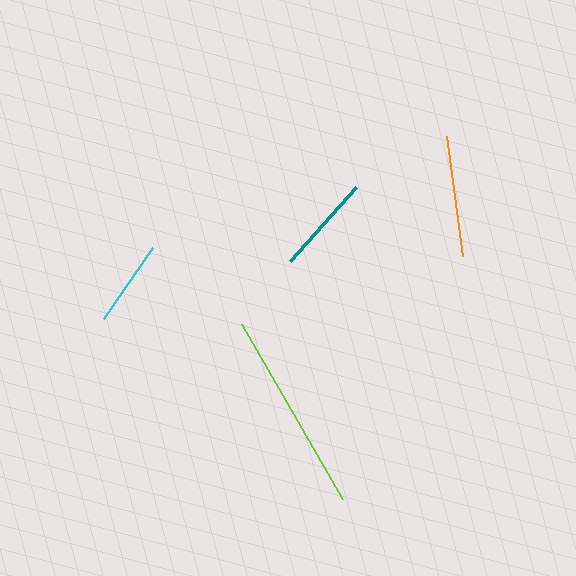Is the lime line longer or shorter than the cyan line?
The lime line is longer than the cyan line.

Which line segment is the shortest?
The cyan line is the shortest at approximately 86 pixels.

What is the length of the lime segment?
The lime segment is approximately 202 pixels long.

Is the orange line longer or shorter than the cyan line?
The orange line is longer than the cyan line.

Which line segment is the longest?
The lime line is the longest at approximately 202 pixels.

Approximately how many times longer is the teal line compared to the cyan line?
The teal line is approximately 1.2 times the length of the cyan line.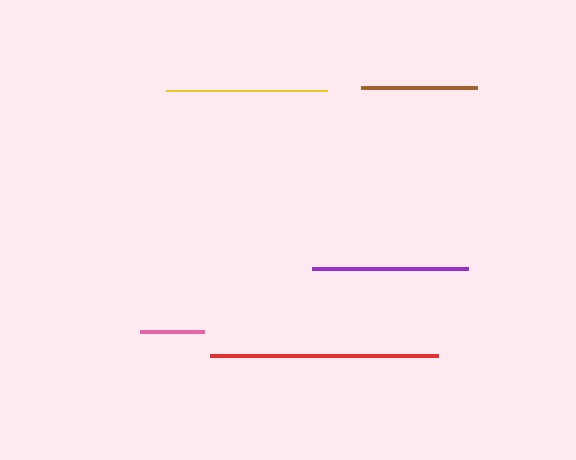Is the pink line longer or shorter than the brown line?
The brown line is longer than the pink line.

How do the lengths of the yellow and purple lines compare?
The yellow and purple lines are approximately the same length.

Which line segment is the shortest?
The pink line is the shortest at approximately 65 pixels.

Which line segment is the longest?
The red line is the longest at approximately 228 pixels.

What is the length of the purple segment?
The purple segment is approximately 156 pixels long.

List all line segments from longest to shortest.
From longest to shortest: red, yellow, purple, brown, pink.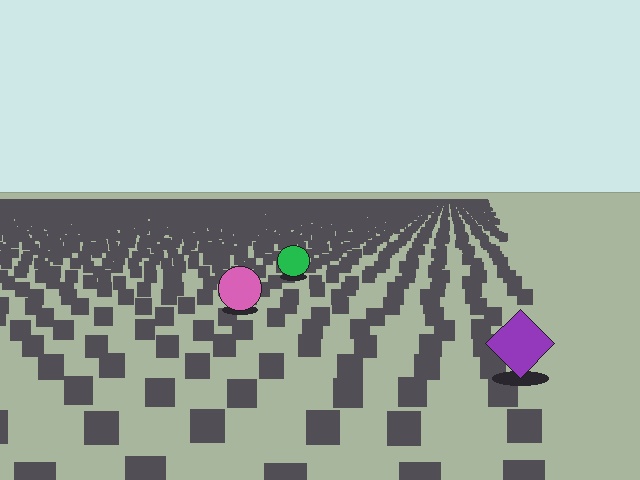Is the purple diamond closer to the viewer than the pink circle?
Yes. The purple diamond is closer — you can tell from the texture gradient: the ground texture is coarser near it.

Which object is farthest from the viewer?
The green circle is farthest from the viewer. It appears smaller and the ground texture around it is denser.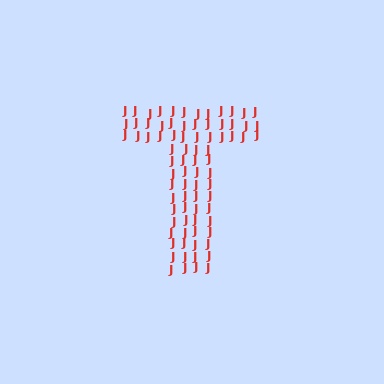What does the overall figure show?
The overall figure shows the letter T.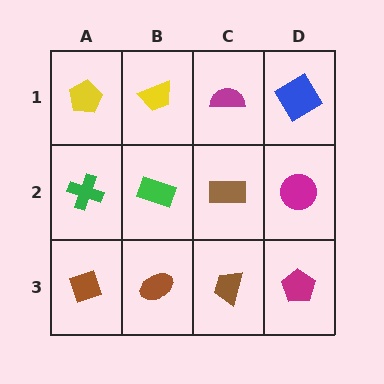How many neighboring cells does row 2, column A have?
3.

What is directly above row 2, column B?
A yellow trapezoid.